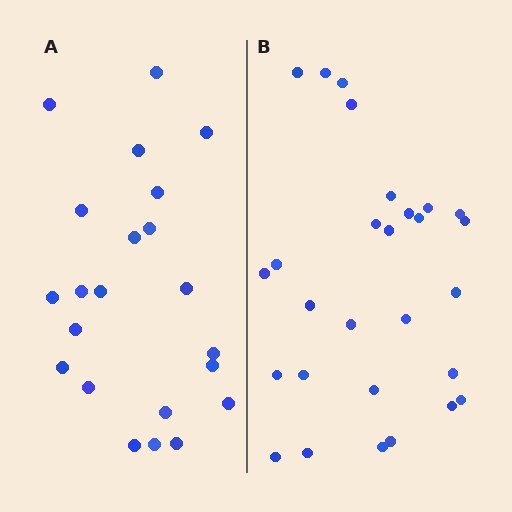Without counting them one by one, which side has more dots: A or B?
Region B (the right region) has more dots.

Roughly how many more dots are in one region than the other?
Region B has about 6 more dots than region A.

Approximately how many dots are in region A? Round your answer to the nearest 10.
About 20 dots. (The exact count is 22, which rounds to 20.)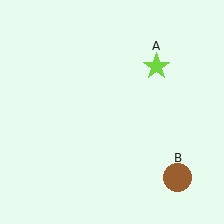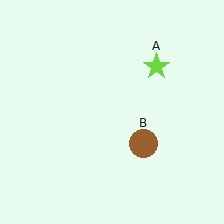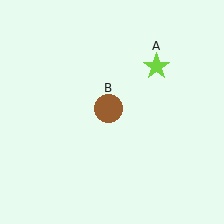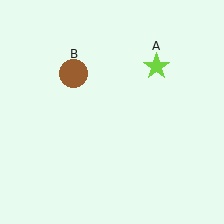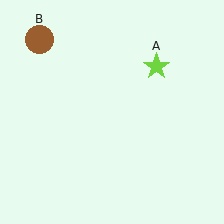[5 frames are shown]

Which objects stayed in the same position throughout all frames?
Lime star (object A) remained stationary.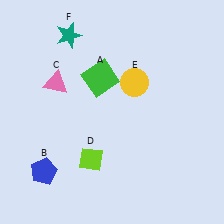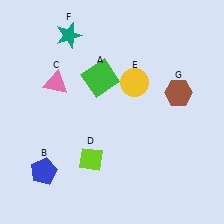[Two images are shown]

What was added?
A brown hexagon (G) was added in Image 2.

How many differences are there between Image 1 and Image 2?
There is 1 difference between the two images.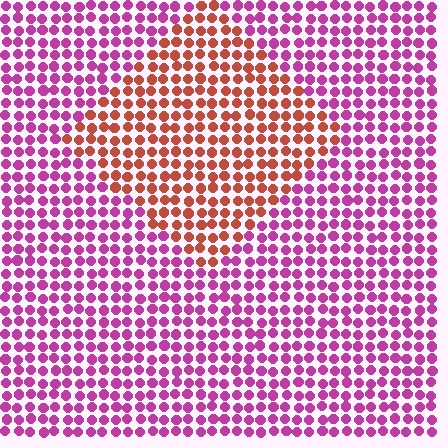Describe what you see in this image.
The image is filled with small magenta elements in a uniform arrangement. A diamond-shaped region is visible where the elements are tinted to a slightly different hue, forming a subtle color boundary.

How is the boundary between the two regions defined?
The boundary is defined purely by a slight shift in hue (about 55 degrees). Spacing, size, and orientation are identical on both sides.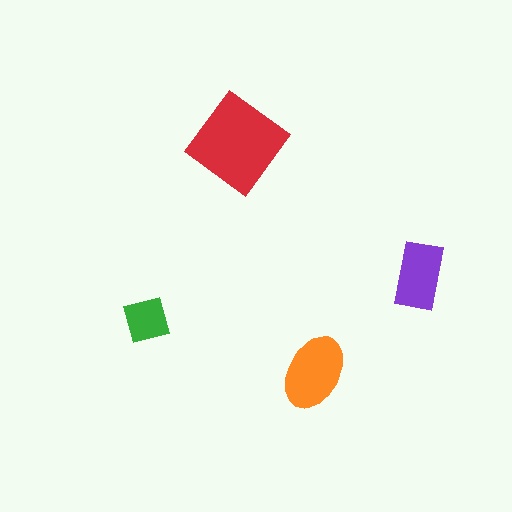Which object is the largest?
The red diamond.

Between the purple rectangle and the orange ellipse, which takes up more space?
The orange ellipse.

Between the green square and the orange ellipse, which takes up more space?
The orange ellipse.